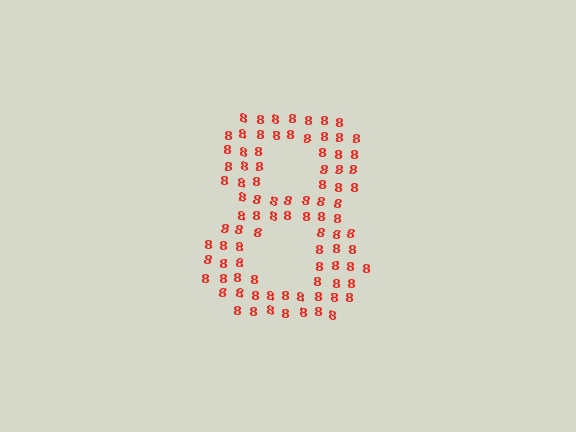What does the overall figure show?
The overall figure shows the digit 8.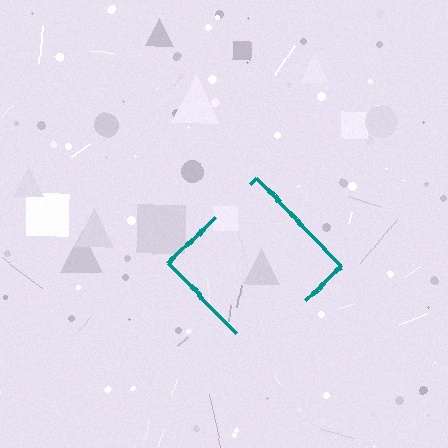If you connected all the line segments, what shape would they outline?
They would outline a diamond.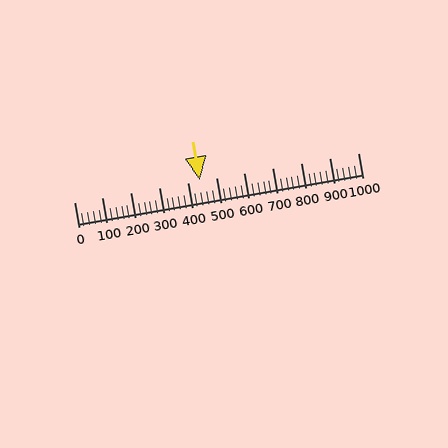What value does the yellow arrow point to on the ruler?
The yellow arrow points to approximately 443.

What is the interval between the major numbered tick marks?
The major tick marks are spaced 100 units apart.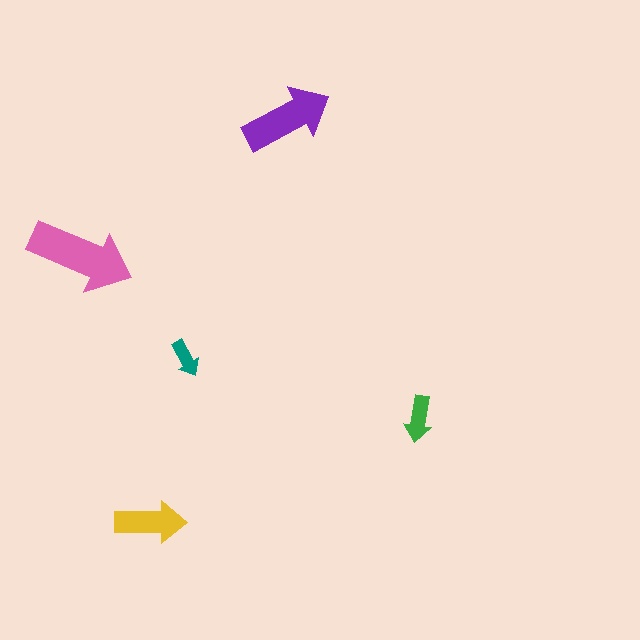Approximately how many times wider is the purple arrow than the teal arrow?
About 2.5 times wider.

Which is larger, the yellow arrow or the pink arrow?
The pink one.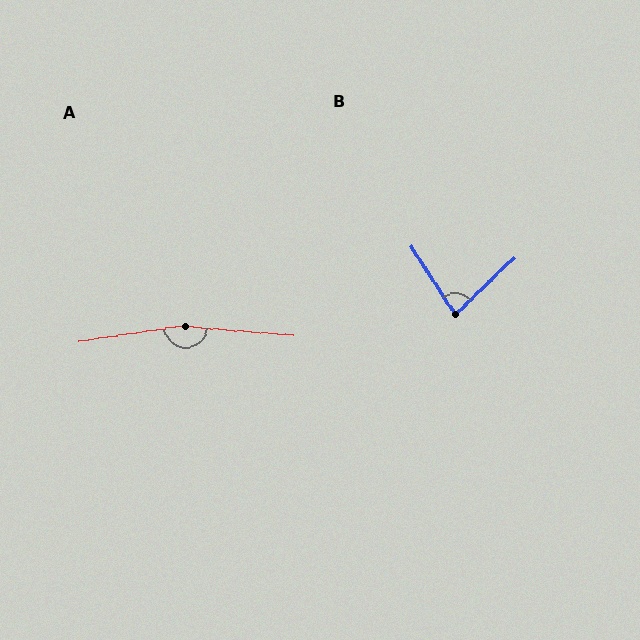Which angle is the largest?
A, at approximately 167 degrees.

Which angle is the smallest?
B, at approximately 79 degrees.